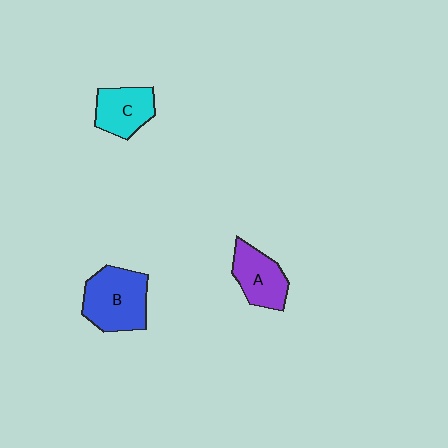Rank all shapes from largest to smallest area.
From largest to smallest: B (blue), A (purple), C (cyan).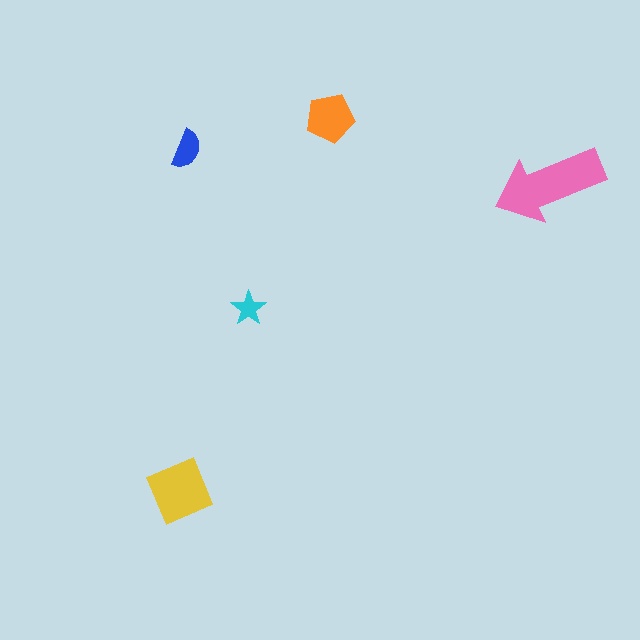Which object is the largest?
The pink arrow.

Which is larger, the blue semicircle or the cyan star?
The blue semicircle.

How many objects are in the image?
There are 5 objects in the image.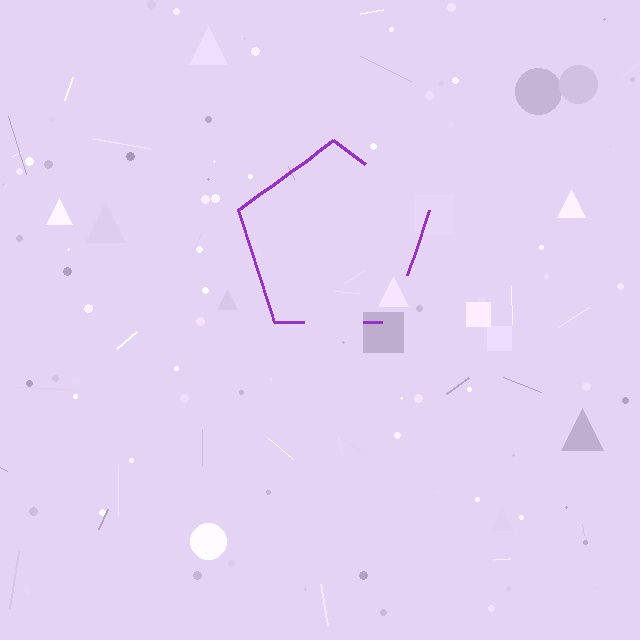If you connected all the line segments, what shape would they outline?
They would outline a pentagon.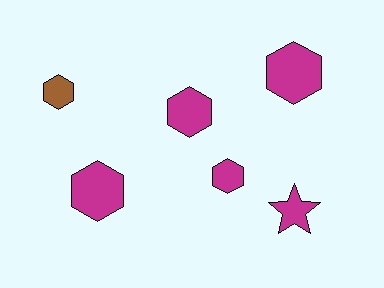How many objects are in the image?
There are 6 objects.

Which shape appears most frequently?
Hexagon, with 5 objects.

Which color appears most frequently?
Magenta, with 5 objects.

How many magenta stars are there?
There is 1 magenta star.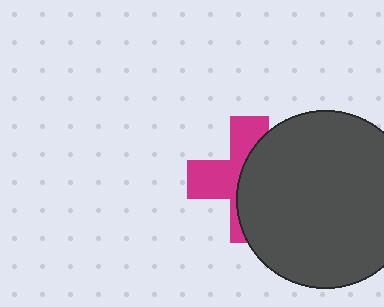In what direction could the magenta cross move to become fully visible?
The magenta cross could move left. That would shift it out from behind the dark gray circle entirely.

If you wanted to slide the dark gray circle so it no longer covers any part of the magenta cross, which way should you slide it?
Slide it right — that is the most direct way to separate the two shapes.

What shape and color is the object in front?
The object in front is a dark gray circle.